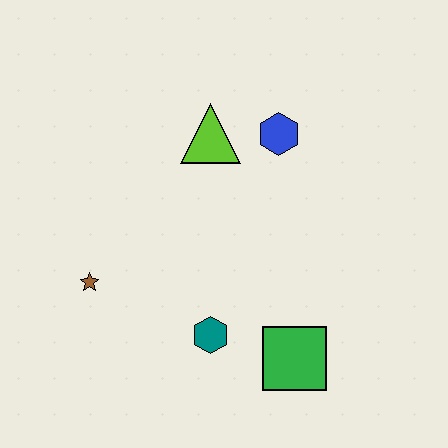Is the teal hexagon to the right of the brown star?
Yes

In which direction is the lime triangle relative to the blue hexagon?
The lime triangle is to the left of the blue hexagon.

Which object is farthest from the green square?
The lime triangle is farthest from the green square.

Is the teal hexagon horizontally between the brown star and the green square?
Yes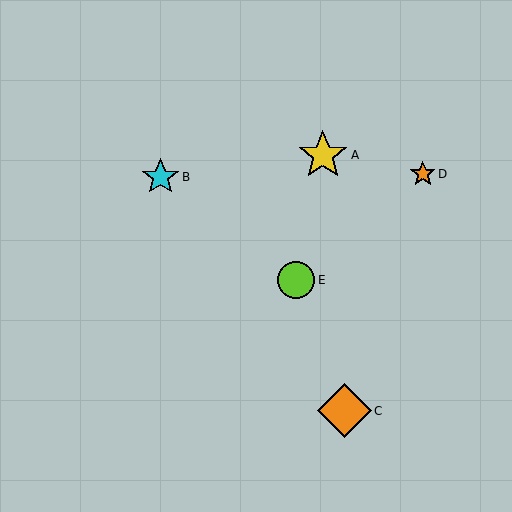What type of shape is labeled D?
Shape D is an orange star.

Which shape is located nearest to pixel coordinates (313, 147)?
The yellow star (labeled A) at (323, 155) is nearest to that location.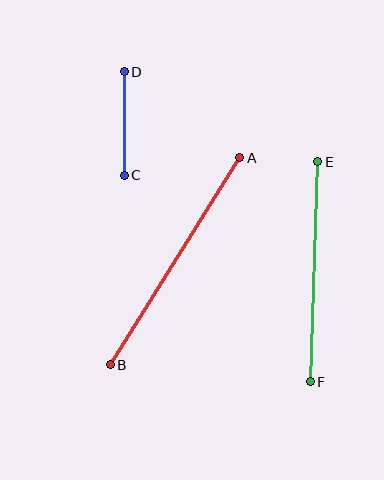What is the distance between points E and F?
The distance is approximately 220 pixels.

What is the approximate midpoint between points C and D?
The midpoint is at approximately (124, 123) pixels.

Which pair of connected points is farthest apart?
Points A and B are farthest apart.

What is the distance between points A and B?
The distance is approximately 245 pixels.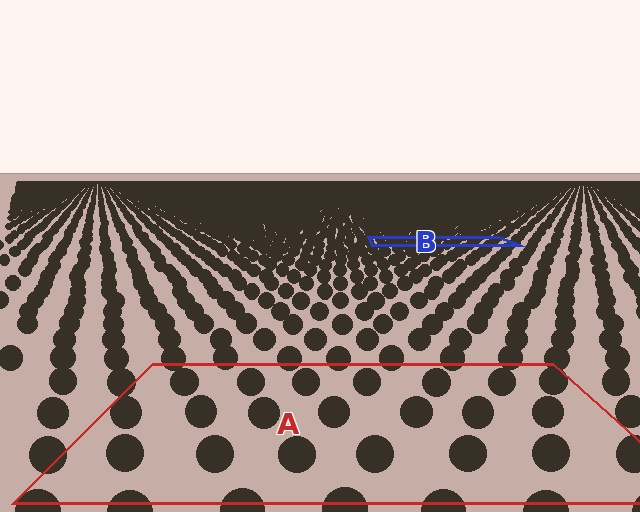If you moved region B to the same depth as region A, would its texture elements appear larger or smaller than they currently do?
They would appear larger. At a closer depth, the same texture elements are projected at a bigger on-screen size.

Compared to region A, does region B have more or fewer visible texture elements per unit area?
Region B has more texture elements per unit area — they are packed more densely because it is farther away.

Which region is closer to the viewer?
Region A is closer. The texture elements there are larger and more spread out.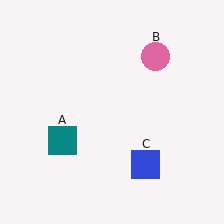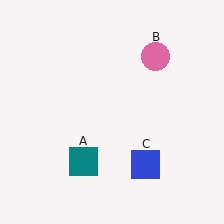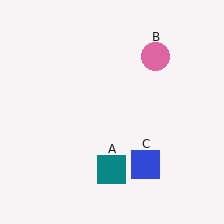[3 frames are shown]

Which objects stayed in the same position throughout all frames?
Pink circle (object B) and blue square (object C) remained stationary.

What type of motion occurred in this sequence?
The teal square (object A) rotated counterclockwise around the center of the scene.